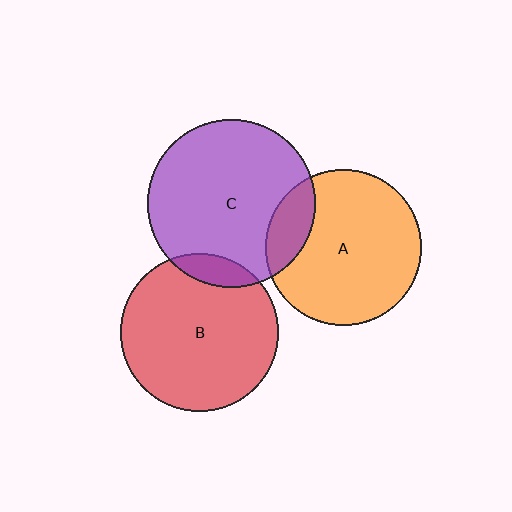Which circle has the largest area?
Circle C (purple).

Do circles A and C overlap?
Yes.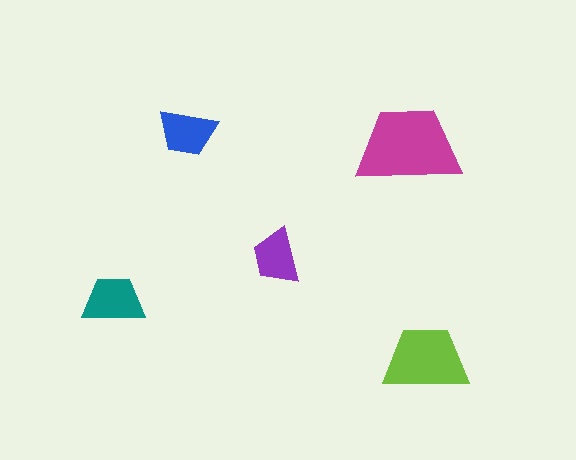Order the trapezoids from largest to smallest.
the magenta one, the lime one, the teal one, the blue one, the purple one.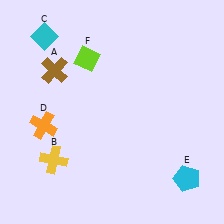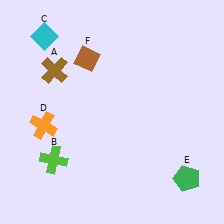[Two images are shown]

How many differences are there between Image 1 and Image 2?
There are 3 differences between the two images.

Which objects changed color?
B changed from yellow to lime. E changed from cyan to green. F changed from lime to brown.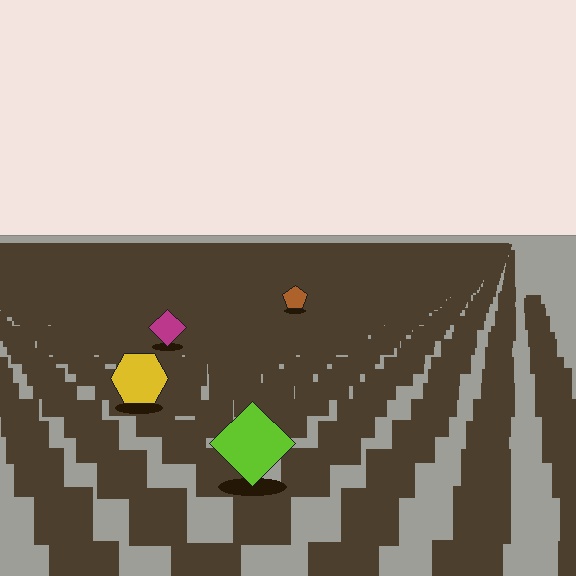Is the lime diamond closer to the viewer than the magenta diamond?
Yes. The lime diamond is closer — you can tell from the texture gradient: the ground texture is coarser near it.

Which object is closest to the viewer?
The lime diamond is closest. The texture marks near it are larger and more spread out.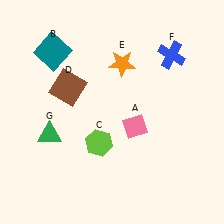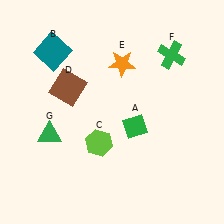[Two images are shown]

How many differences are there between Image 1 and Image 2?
There are 2 differences between the two images.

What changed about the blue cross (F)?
In Image 1, F is blue. In Image 2, it changed to green.